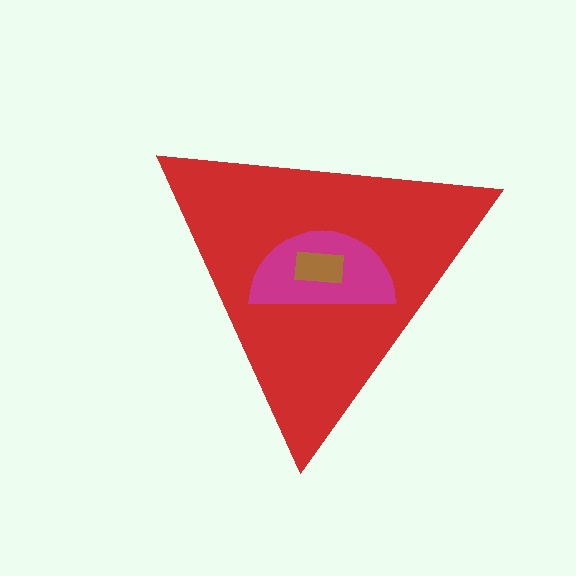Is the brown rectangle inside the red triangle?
Yes.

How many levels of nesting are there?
3.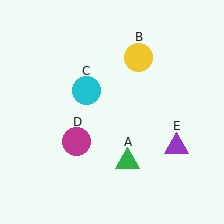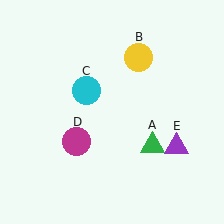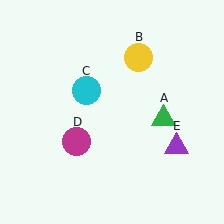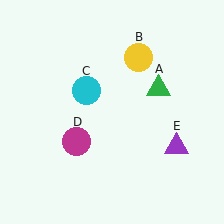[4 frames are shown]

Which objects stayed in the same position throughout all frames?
Yellow circle (object B) and cyan circle (object C) and magenta circle (object D) and purple triangle (object E) remained stationary.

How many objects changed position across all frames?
1 object changed position: green triangle (object A).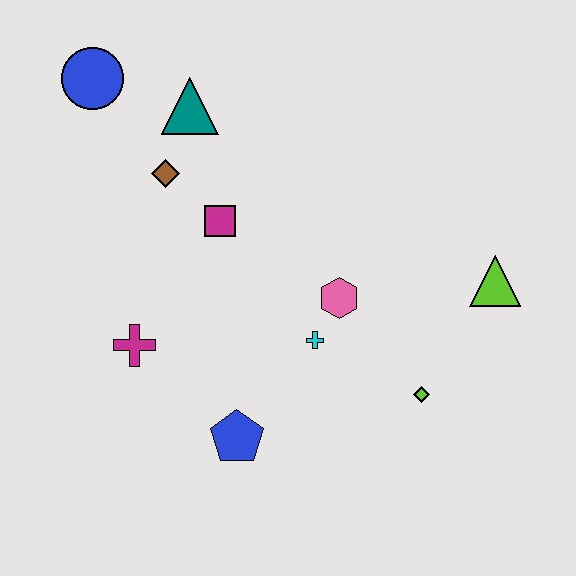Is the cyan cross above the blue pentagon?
Yes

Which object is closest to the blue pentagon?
The cyan cross is closest to the blue pentagon.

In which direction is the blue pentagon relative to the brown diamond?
The blue pentagon is below the brown diamond.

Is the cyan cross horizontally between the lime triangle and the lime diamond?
No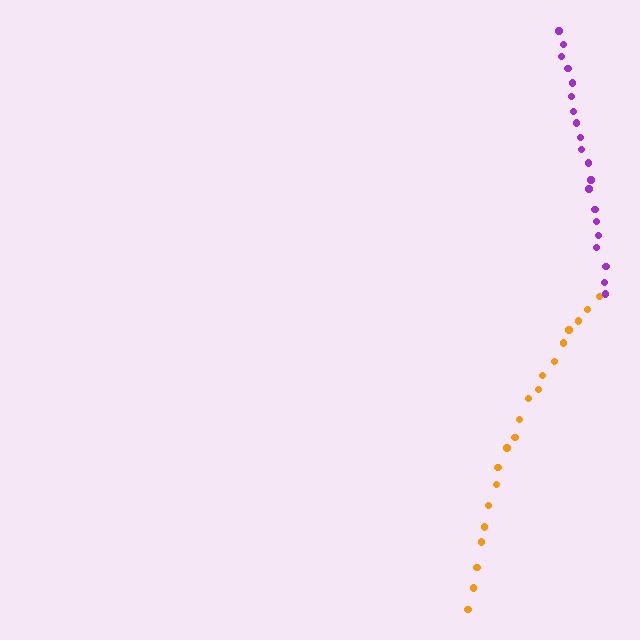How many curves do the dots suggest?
There are 2 distinct paths.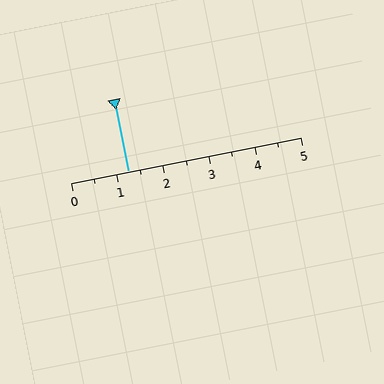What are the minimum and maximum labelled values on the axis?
The axis runs from 0 to 5.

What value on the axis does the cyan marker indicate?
The marker indicates approximately 1.2.